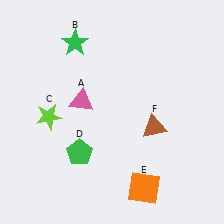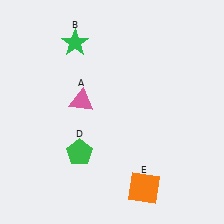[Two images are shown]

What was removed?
The lime star (C), the brown triangle (F) were removed in Image 2.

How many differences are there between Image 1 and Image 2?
There are 2 differences between the two images.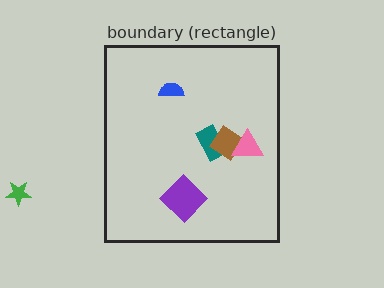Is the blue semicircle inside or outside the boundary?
Inside.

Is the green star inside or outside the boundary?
Outside.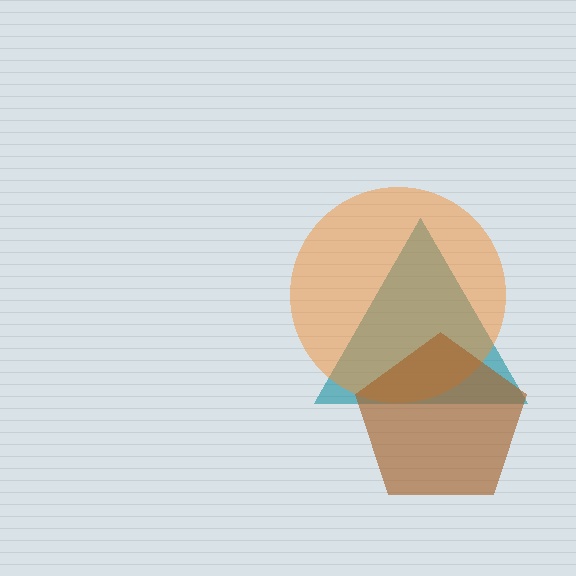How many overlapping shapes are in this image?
There are 3 overlapping shapes in the image.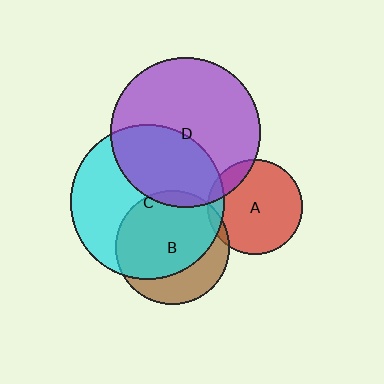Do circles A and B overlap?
Yes.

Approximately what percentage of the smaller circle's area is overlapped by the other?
Approximately 5%.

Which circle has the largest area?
Circle C (cyan).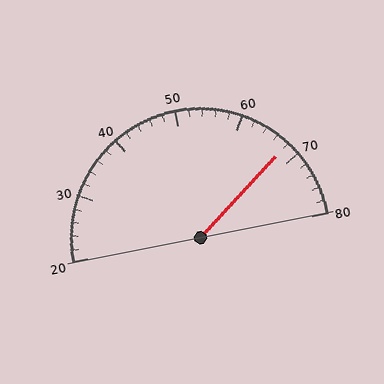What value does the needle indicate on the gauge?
The needle indicates approximately 68.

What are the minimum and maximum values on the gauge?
The gauge ranges from 20 to 80.